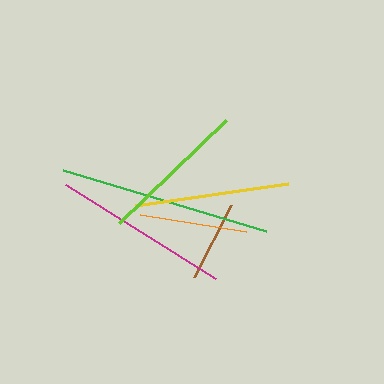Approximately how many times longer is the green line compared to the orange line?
The green line is approximately 2.0 times the length of the orange line.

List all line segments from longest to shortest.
From longest to shortest: green, magenta, yellow, lime, orange, brown.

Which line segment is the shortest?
The brown line is the shortest at approximately 81 pixels.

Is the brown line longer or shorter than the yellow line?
The yellow line is longer than the brown line.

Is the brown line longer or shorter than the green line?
The green line is longer than the brown line.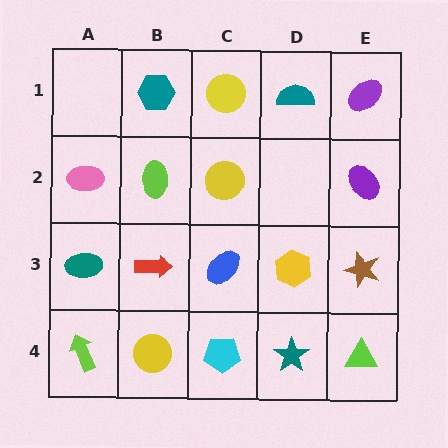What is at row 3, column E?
A brown star.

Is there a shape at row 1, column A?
No, that cell is empty.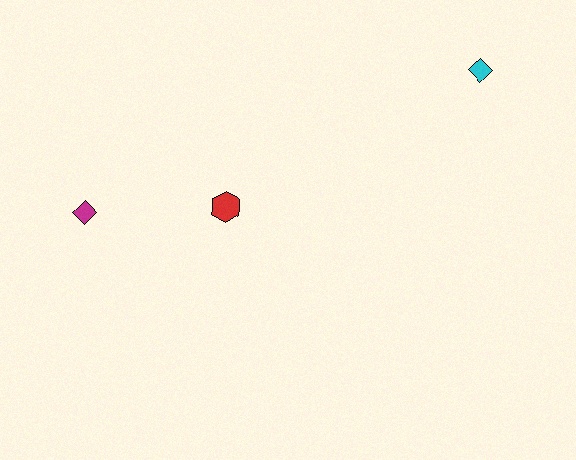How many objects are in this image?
There are 3 objects.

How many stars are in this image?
There are no stars.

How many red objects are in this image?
There is 1 red object.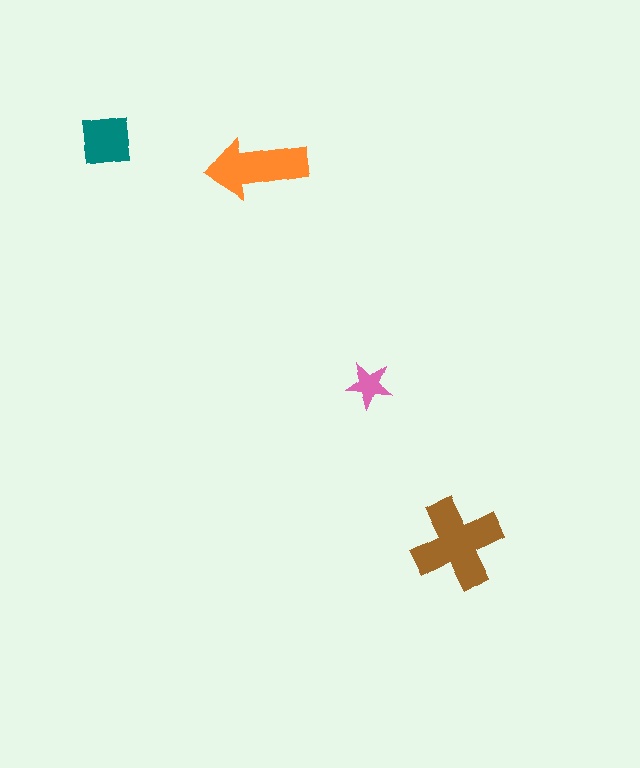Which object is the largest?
The brown cross.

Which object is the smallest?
The pink star.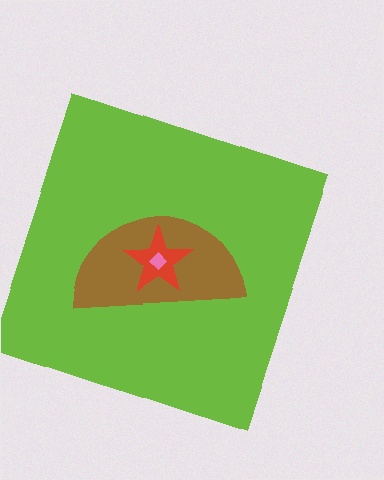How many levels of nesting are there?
4.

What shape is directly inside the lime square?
The brown semicircle.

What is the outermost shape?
The lime square.